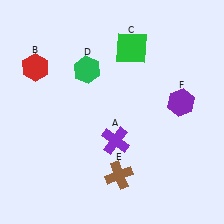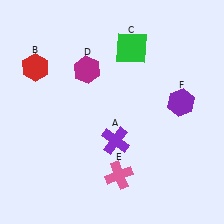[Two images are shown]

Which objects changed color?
D changed from green to magenta. E changed from brown to pink.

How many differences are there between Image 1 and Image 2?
There are 2 differences between the two images.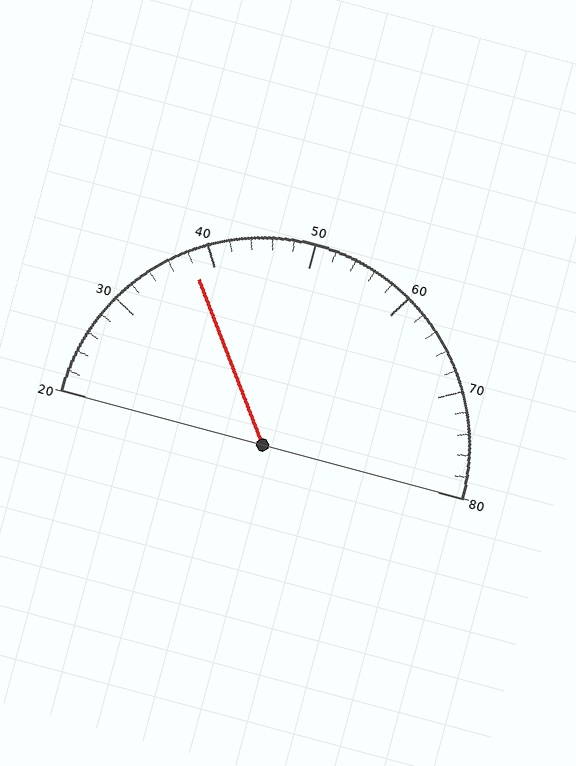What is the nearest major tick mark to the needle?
The nearest major tick mark is 40.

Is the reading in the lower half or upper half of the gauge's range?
The reading is in the lower half of the range (20 to 80).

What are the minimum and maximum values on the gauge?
The gauge ranges from 20 to 80.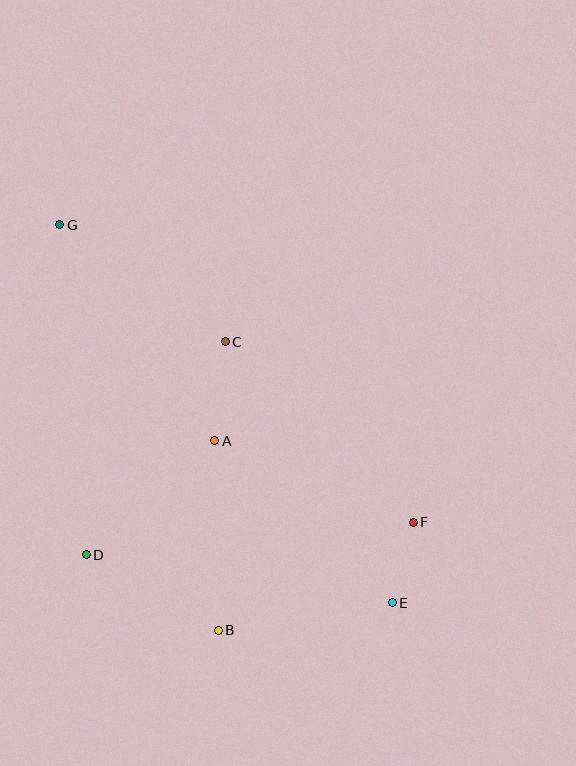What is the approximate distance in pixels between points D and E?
The distance between D and E is approximately 309 pixels.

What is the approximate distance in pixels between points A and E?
The distance between A and E is approximately 240 pixels.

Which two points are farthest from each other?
Points E and G are farthest from each other.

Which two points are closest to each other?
Points E and F are closest to each other.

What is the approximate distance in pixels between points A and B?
The distance between A and B is approximately 190 pixels.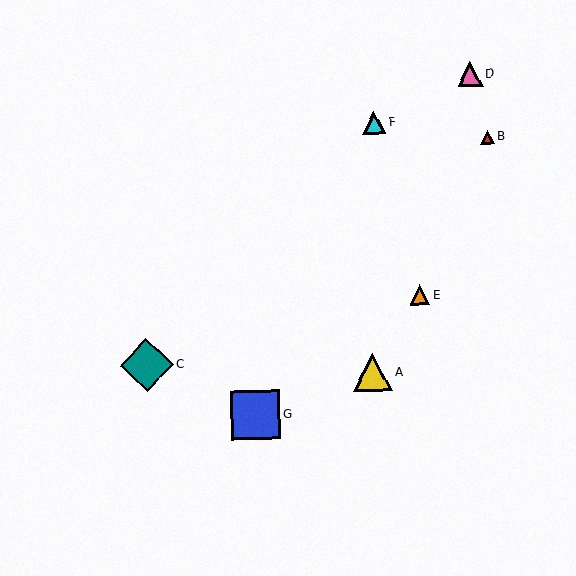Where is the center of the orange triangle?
The center of the orange triangle is at (420, 295).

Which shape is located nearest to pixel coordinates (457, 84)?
The pink triangle (labeled D) at (470, 74) is nearest to that location.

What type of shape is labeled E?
Shape E is an orange triangle.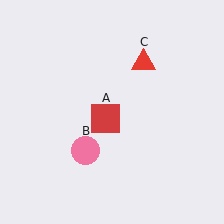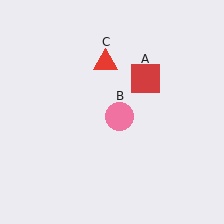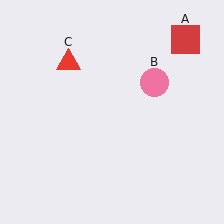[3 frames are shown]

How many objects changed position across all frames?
3 objects changed position: red square (object A), pink circle (object B), red triangle (object C).